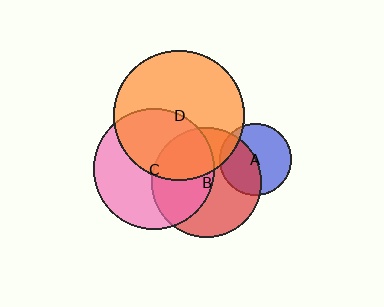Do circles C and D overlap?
Yes.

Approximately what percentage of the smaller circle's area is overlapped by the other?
Approximately 45%.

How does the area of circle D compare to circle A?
Approximately 3.3 times.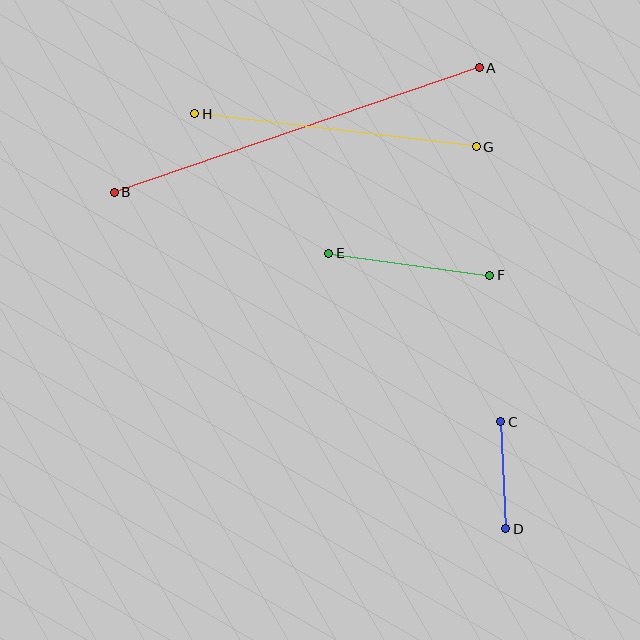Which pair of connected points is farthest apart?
Points A and B are farthest apart.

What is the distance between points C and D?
The distance is approximately 107 pixels.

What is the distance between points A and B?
The distance is approximately 386 pixels.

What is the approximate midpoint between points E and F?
The midpoint is at approximately (409, 264) pixels.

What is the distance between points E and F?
The distance is approximately 163 pixels.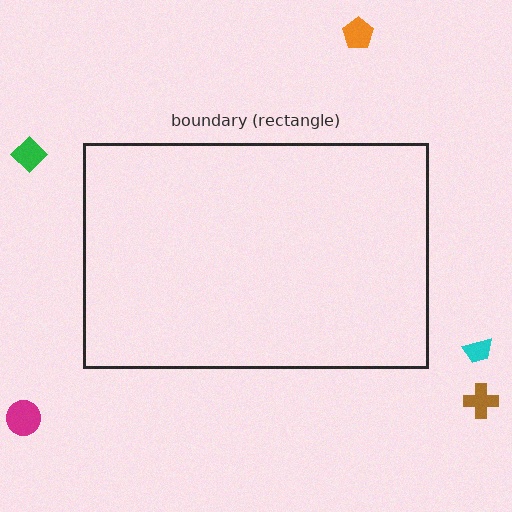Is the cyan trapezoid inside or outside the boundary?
Outside.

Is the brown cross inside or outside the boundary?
Outside.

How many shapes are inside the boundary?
0 inside, 5 outside.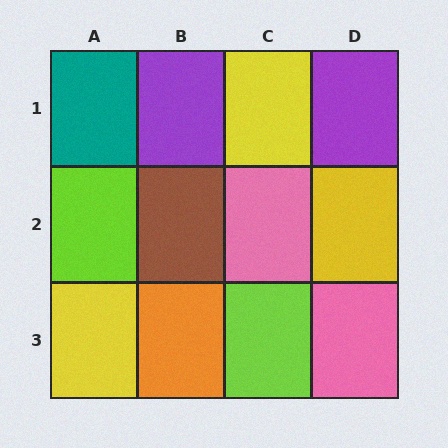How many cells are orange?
1 cell is orange.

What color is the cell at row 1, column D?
Purple.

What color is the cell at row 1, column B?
Purple.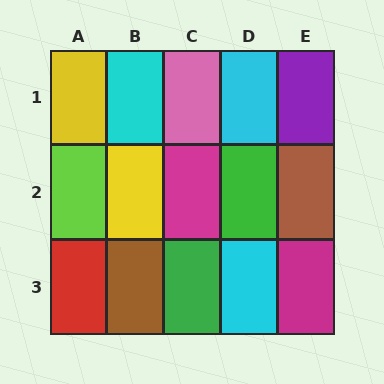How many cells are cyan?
3 cells are cyan.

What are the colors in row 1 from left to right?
Yellow, cyan, pink, cyan, purple.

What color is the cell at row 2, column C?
Magenta.